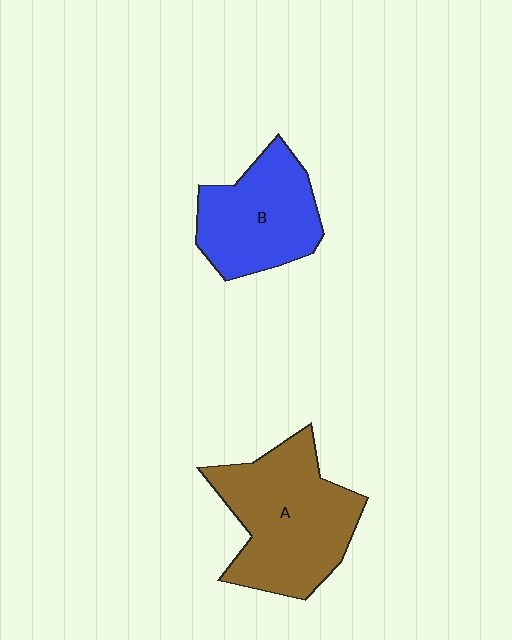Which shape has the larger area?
Shape A (brown).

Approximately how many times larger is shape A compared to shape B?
Approximately 1.4 times.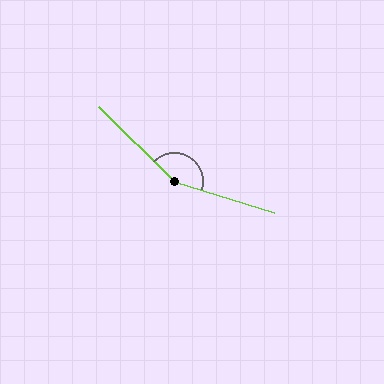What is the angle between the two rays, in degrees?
Approximately 153 degrees.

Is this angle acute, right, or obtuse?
It is obtuse.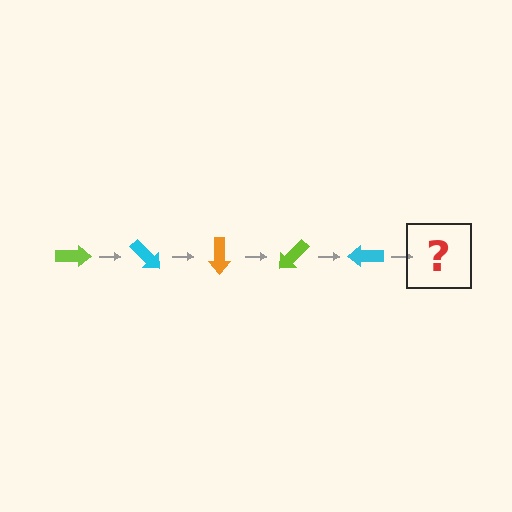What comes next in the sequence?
The next element should be an orange arrow, rotated 225 degrees from the start.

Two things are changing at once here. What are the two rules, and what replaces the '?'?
The two rules are that it rotates 45 degrees each step and the color cycles through lime, cyan, and orange. The '?' should be an orange arrow, rotated 225 degrees from the start.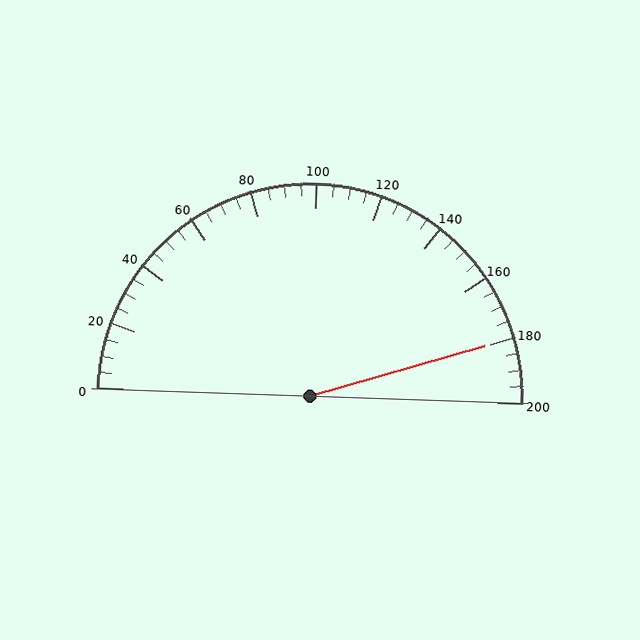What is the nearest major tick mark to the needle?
The nearest major tick mark is 180.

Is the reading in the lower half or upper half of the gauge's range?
The reading is in the upper half of the range (0 to 200).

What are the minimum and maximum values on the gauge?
The gauge ranges from 0 to 200.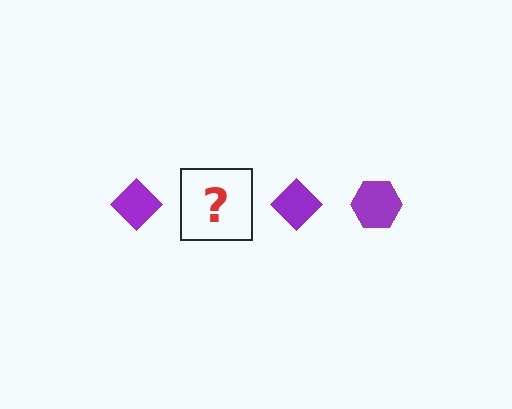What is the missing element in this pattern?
The missing element is a purple hexagon.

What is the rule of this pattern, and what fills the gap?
The rule is that the pattern cycles through diamond, hexagon shapes in purple. The gap should be filled with a purple hexagon.